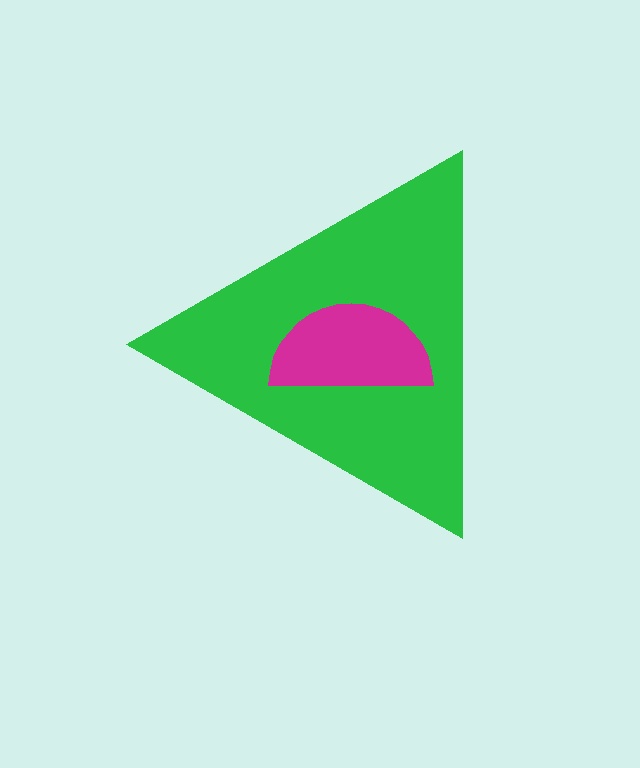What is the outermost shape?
The green triangle.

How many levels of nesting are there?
2.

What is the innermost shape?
The magenta semicircle.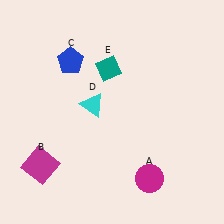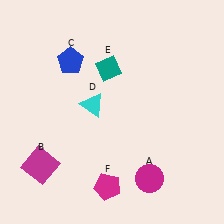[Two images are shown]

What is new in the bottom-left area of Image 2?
A magenta pentagon (F) was added in the bottom-left area of Image 2.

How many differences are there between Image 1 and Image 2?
There is 1 difference between the two images.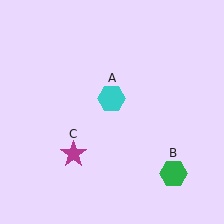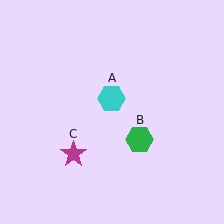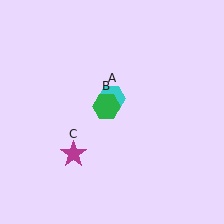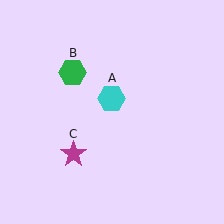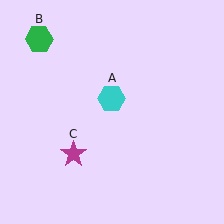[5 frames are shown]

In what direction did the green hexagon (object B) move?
The green hexagon (object B) moved up and to the left.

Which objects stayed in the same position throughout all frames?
Cyan hexagon (object A) and magenta star (object C) remained stationary.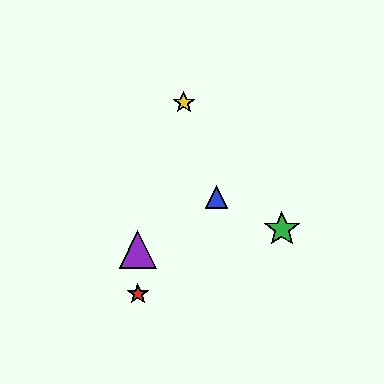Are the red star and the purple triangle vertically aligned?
Yes, both are at x≈138.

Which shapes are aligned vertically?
The red star, the purple triangle are aligned vertically.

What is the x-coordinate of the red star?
The red star is at x≈138.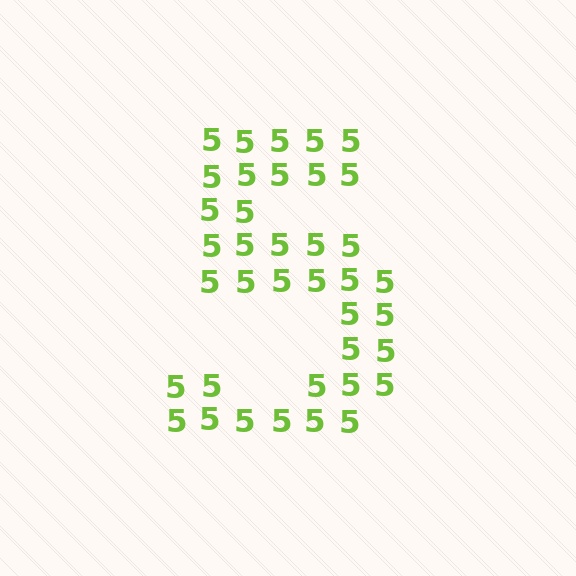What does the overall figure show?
The overall figure shows the digit 5.